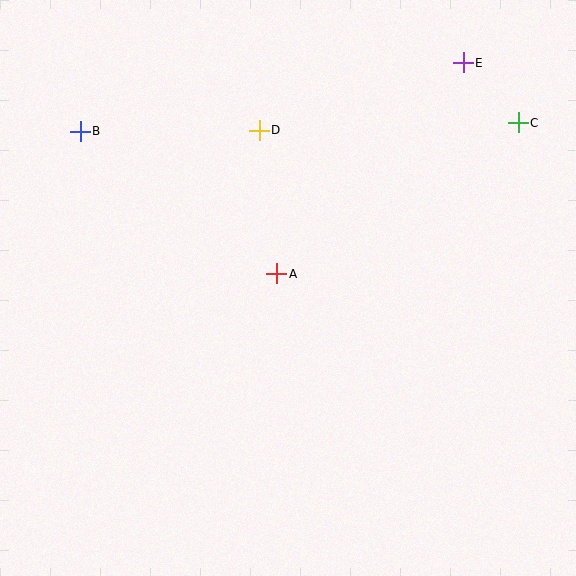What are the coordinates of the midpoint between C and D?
The midpoint between C and D is at (389, 126).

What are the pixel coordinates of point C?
Point C is at (518, 123).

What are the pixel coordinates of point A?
Point A is at (277, 274).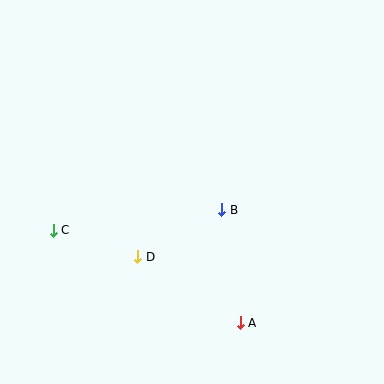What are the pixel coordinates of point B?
Point B is at (222, 210).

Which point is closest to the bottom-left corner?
Point C is closest to the bottom-left corner.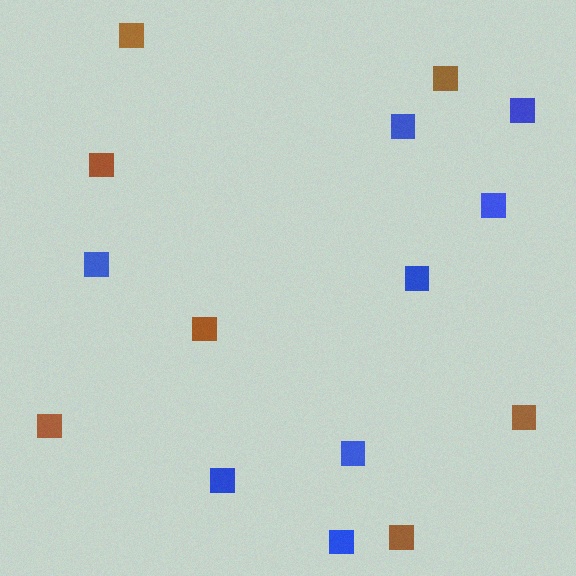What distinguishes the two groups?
There are 2 groups: one group of blue squares (8) and one group of brown squares (7).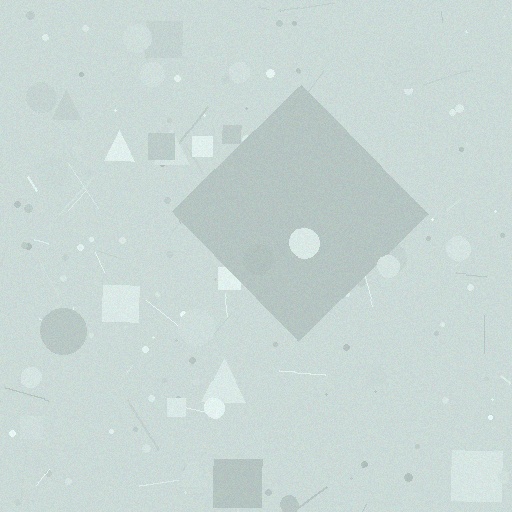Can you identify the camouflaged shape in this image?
The camouflaged shape is a diamond.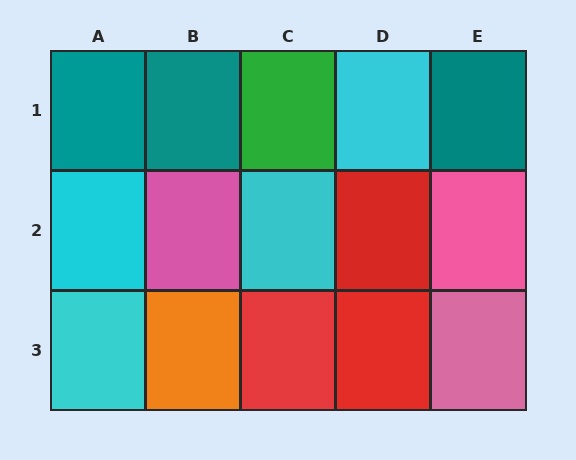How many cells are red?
3 cells are red.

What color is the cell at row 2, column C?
Cyan.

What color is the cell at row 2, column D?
Red.